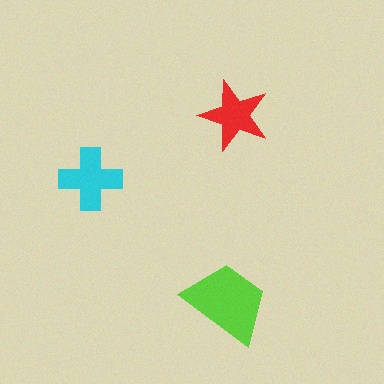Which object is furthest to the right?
The red star is rightmost.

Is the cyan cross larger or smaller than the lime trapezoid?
Smaller.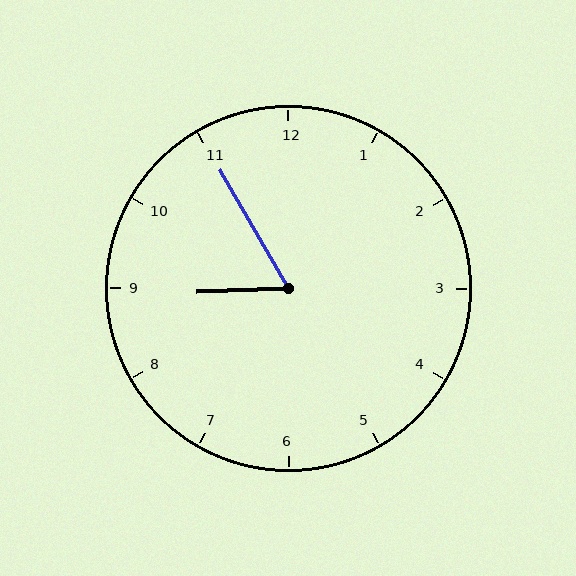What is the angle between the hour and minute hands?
Approximately 62 degrees.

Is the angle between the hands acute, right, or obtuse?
It is acute.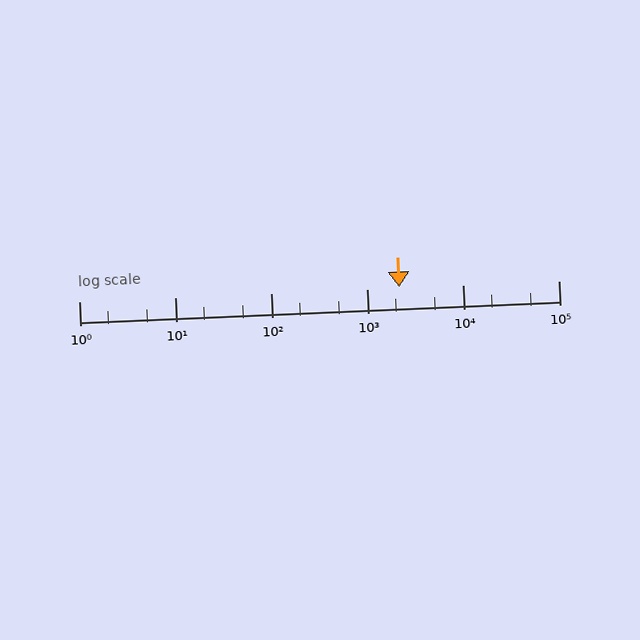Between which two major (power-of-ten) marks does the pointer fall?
The pointer is between 1000 and 10000.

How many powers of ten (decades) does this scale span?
The scale spans 5 decades, from 1 to 100000.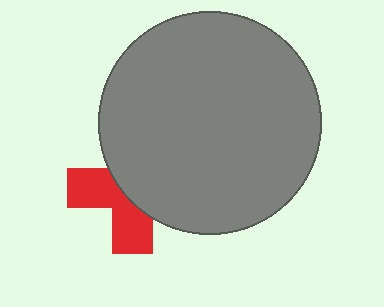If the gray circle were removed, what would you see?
You would see the complete red cross.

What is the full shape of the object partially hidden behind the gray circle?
The partially hidden object is a red cross.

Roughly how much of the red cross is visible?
A small part of it is visible (roughly 43%).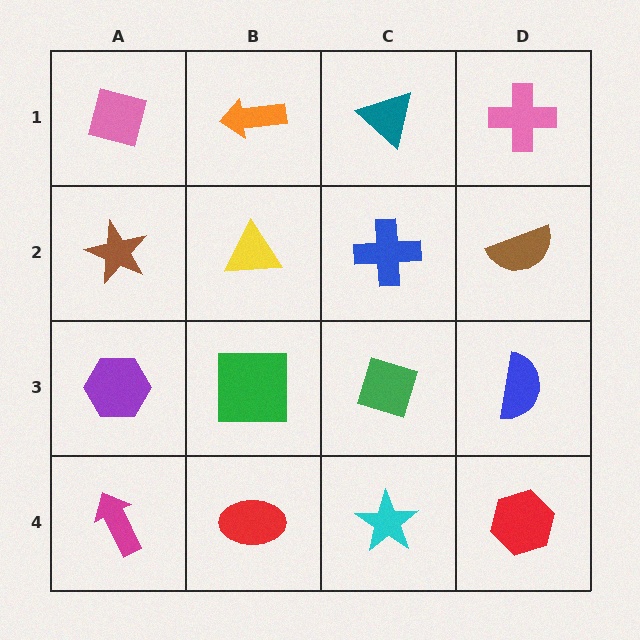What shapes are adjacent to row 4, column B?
A green square (row 3, column B), a magenta arrow (row 4, column A), a cyan star (row 4, column C).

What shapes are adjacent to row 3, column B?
A yellow triangle (row 2, column B), a red ellipse (row 4, column B), a purple hexagon (row 3, column A), a green diamond (row 3, column C).